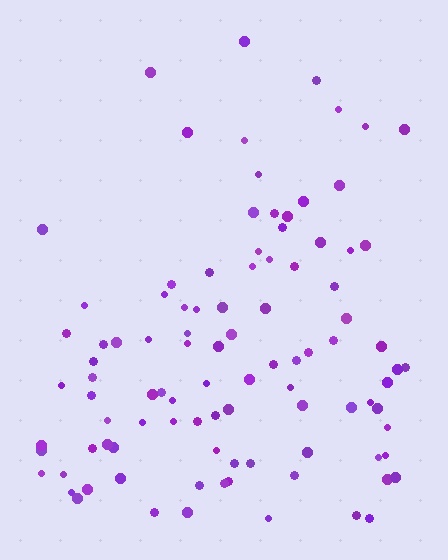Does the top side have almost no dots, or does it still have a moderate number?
Still a moderate number, just noticeably fewer than the bottom.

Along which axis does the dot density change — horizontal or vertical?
Vertical.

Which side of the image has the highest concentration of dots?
The bottom.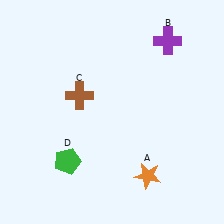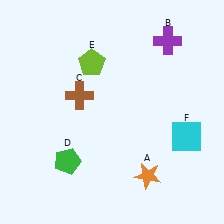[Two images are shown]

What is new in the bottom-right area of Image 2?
A cyan square (F) was added in the bottom-right area of Image 2.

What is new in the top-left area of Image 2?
A lime pentagon (E) was added in the top-left area of Image 2.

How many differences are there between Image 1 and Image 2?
There are 2 differences between the two images.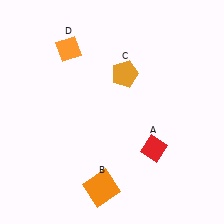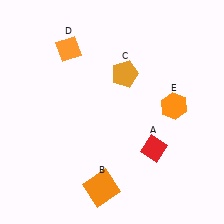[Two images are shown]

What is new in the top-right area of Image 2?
An orange hexagon (E) was added in the top-right area of Image 2.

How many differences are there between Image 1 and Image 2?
There is 1 difference between the two images.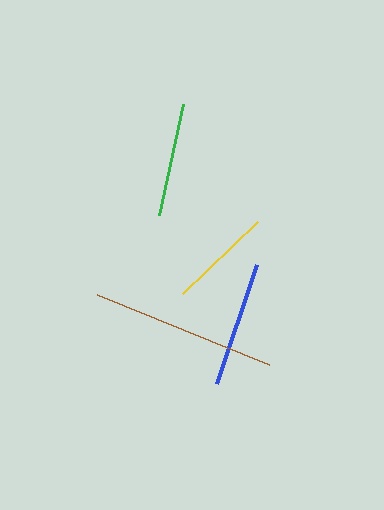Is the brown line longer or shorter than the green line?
The brown line is longer than the green line.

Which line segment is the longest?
The brown line is the longest at approximately 186 pixels.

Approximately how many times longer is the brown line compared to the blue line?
The brown line is approximately 1.5 times the length of the blue line.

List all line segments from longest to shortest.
From longest to shortest: brown, blue, green, yellow.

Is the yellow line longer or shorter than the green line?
The green line is longer than the yellow line.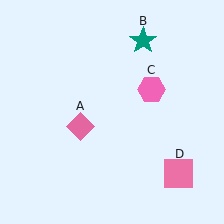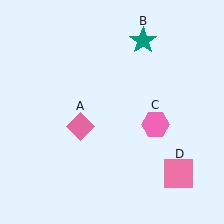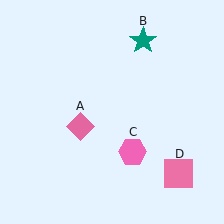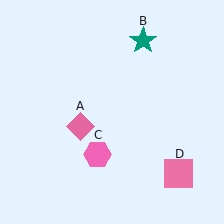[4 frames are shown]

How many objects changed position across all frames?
1 object changed position: pink hexagon (object C).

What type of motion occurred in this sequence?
The pink hexagon (object C) rotated clockwise around the center of the scene.